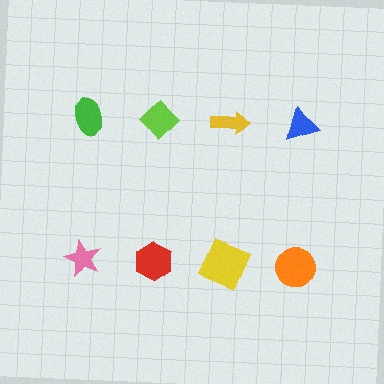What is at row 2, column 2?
A red hexagon.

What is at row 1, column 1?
A green ellipse.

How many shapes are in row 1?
4 shapes.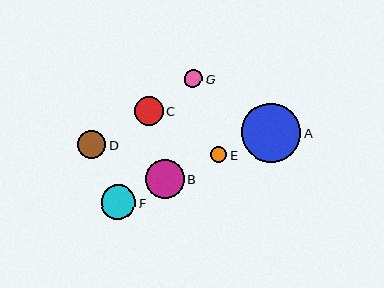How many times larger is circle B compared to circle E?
Circle B is approximately 2.5 times the size of circle E.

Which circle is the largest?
Circle A is the largest with a size of approximately 59 pixels.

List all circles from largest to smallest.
From largest to smallest: A, B, F, C, D, G, E.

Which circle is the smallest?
Circle E is the smallest with a size of approximately 16 pixels.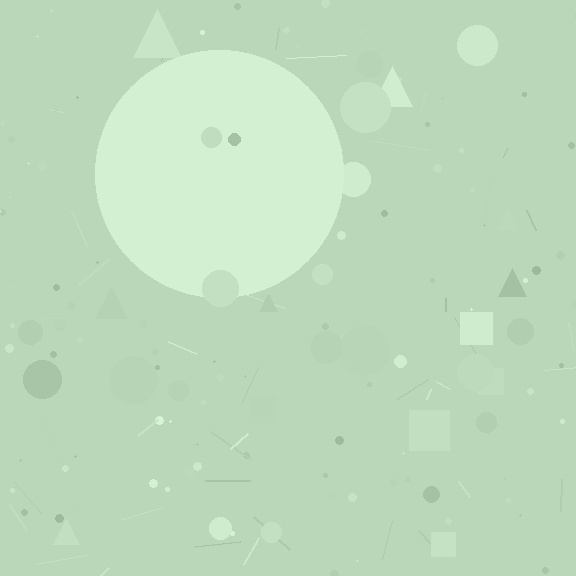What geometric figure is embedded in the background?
A circle is embedded in the background.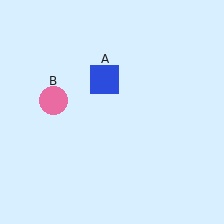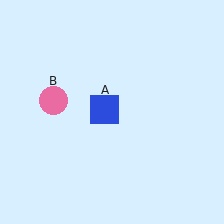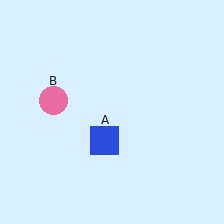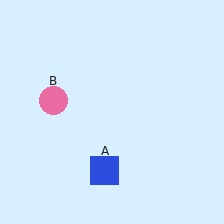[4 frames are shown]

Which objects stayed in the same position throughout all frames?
Pink circle (object B) remained stationary.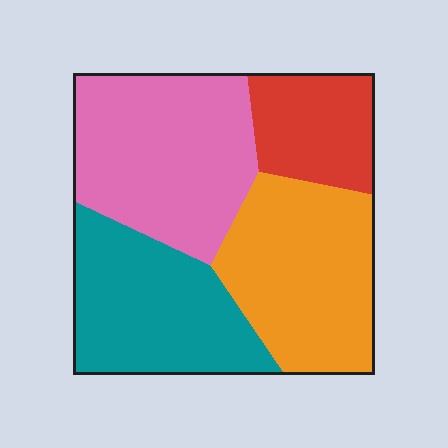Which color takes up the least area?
Red, at roughly 15%.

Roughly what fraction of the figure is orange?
Orange takes up about one quarter (1/4) of the figure.